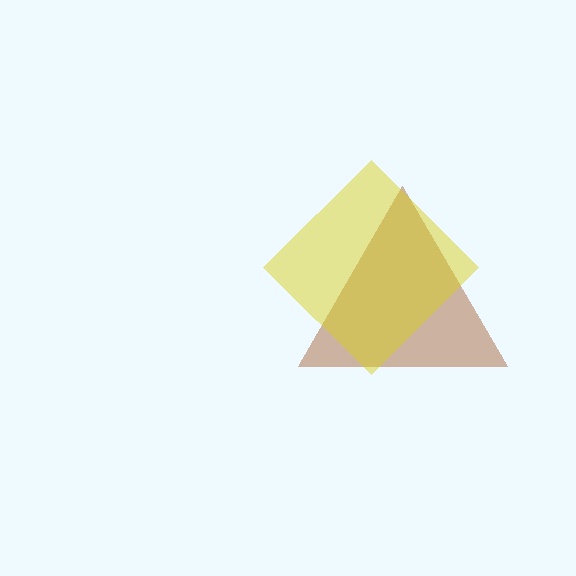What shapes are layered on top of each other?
The layered shapes are: a brown triangle, a yellow diamond.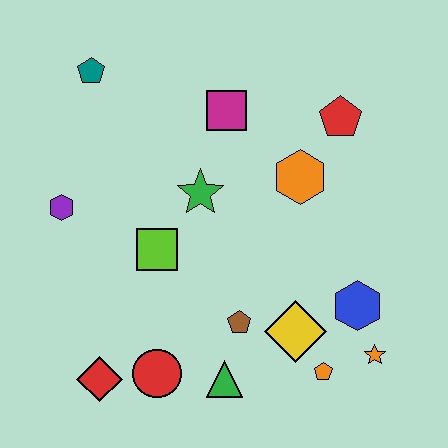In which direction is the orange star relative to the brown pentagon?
The orange star is to the right of the brown pentagon.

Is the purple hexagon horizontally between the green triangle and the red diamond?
No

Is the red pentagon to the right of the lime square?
Yes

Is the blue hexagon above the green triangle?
Yes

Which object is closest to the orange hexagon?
The red pentagon is closest to the orange hexagon.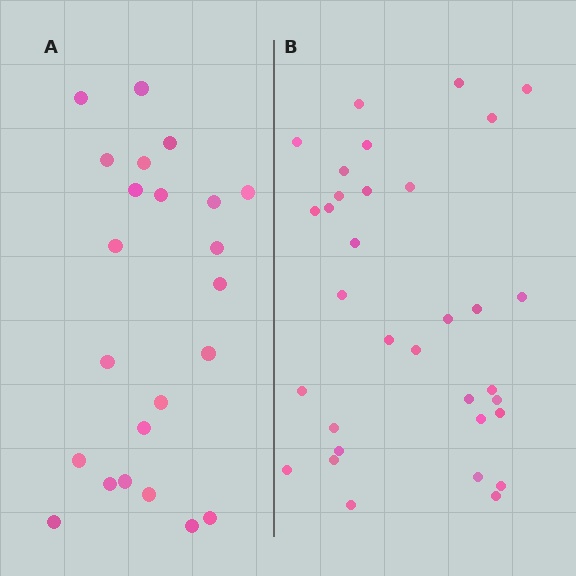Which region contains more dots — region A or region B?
Region B (the right region) has more dots.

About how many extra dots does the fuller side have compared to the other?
Region B has roughly 10 or so more dots than region A.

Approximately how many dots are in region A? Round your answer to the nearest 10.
About 20 dots. (The exact count is 23, which rounds to 20.)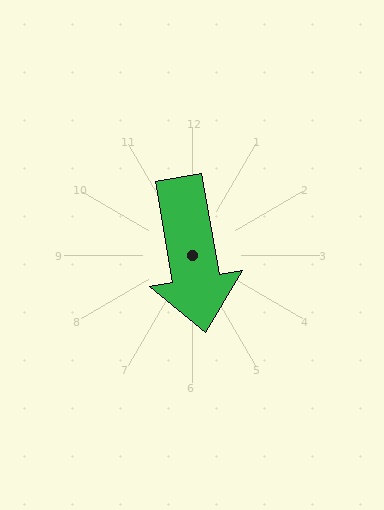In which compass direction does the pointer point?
South.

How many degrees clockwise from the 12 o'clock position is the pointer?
Approximately 170 degrees.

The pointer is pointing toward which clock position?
Roughly 6 o'clock.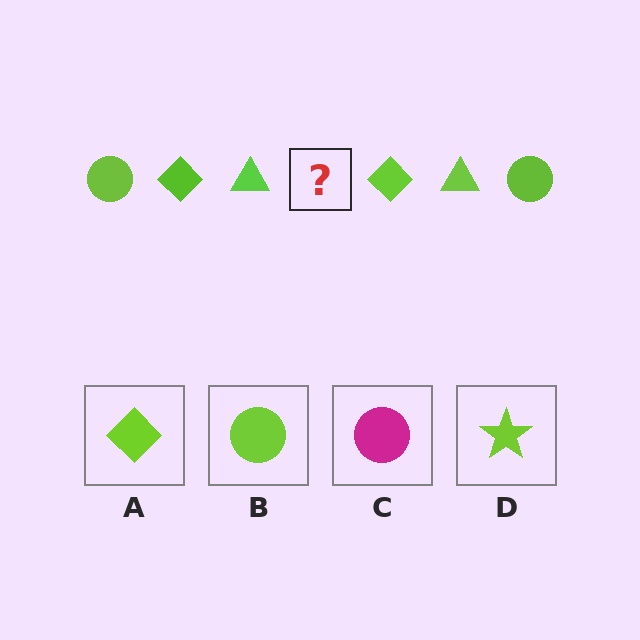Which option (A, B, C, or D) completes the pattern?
B.